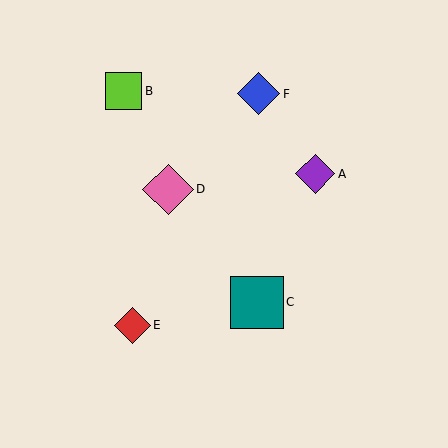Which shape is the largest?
The teal square (labeled C) is the largest.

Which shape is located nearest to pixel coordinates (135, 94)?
The lime square (labeled B) at (124, 91) is nearest to that location.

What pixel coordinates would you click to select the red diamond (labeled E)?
Click at (132, 325) to select the red diamond E.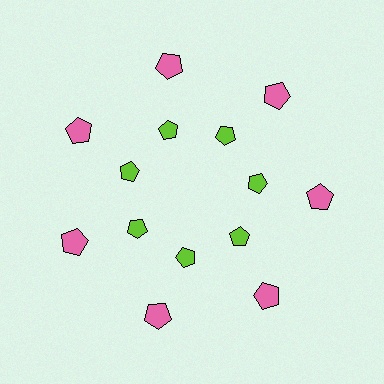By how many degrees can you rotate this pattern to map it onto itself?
The pattern maps onto itself every 51 degrees of rotation.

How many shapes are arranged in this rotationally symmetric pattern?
There are 14 shapes, arranged in 7 groups of 2.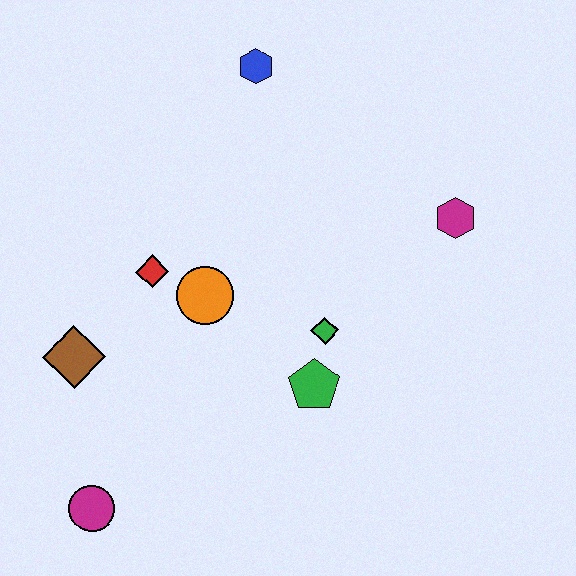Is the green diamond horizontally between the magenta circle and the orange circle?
No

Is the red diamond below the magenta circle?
No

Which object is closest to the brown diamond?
The red diamond is closest to the brown diamond.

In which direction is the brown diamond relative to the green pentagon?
The brown diamond is to the left of the green pentagon.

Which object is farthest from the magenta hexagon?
The magenta circle is farthest from the magenta hexagon.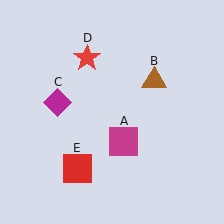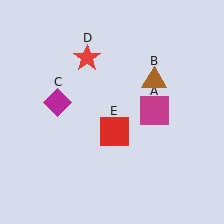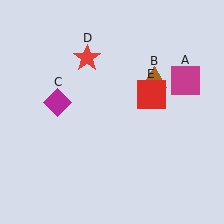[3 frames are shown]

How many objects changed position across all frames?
2 objects changed position: magenta square (object A), red square (object E).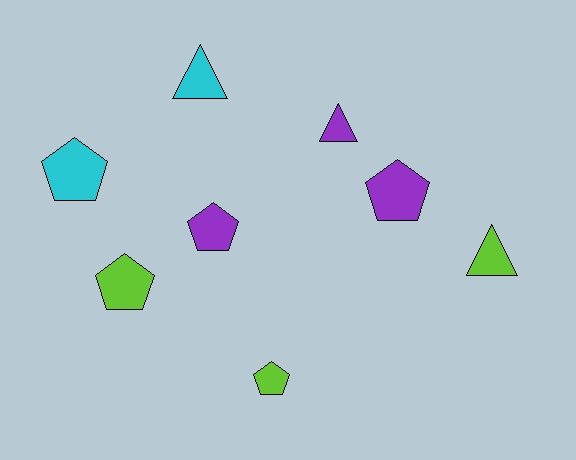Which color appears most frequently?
Lime, with 3 objects.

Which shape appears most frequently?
Pentagon, with 5 objects.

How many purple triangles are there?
There is 1 purple triangle.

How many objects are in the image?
There are 8 objects.